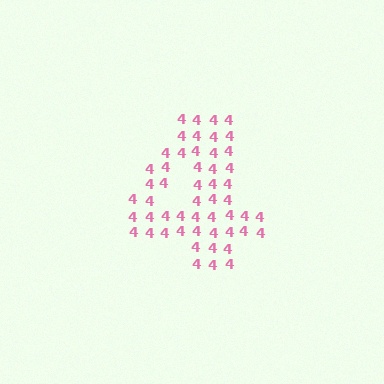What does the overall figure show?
The overall figure shows the digit 4.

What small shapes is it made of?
It is made of small digit 4's.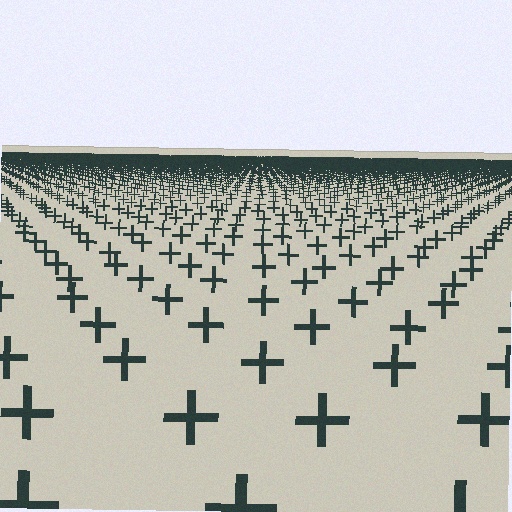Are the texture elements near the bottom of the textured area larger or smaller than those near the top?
Larger. Near the bottom, elements are closer to the viewer and appear at a bigger on-screen size.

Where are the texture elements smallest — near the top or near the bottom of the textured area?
Near the top.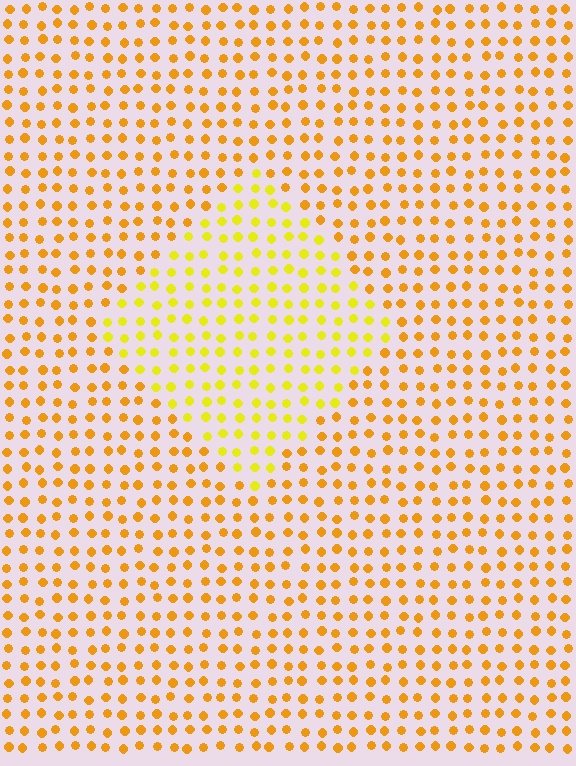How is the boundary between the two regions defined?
The boundary is defined purely by a slight shift in hue (about 25 degrees). Spacing, size, and orientation are identical on both sides.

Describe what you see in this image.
The image is filled with small orange elements in a uniform arrangement. A diamond-shaped region is visible where the elements are tinted to a slightly different hue, forming a subtle color boundary.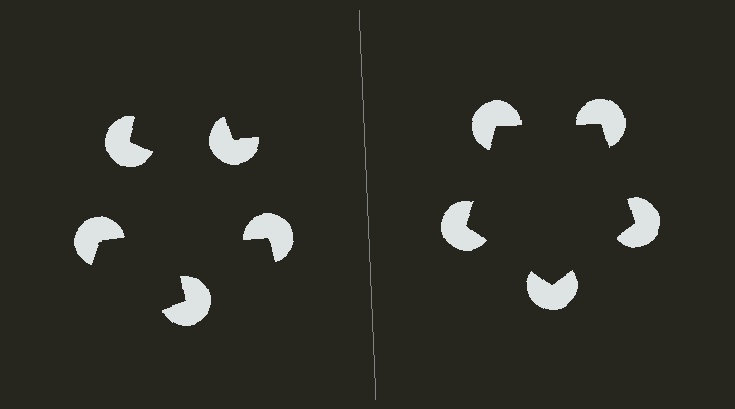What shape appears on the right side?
An illusory pentagon.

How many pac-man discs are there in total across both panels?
10 — 5 on each side.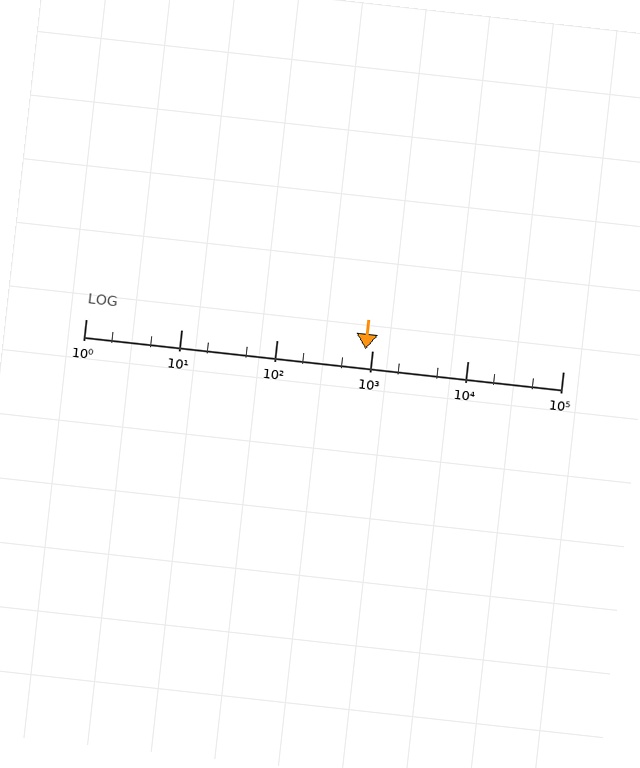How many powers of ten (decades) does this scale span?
The scale spans 5 decades, from 1 to 100000.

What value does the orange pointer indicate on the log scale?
The pointer indicates approximately 860.